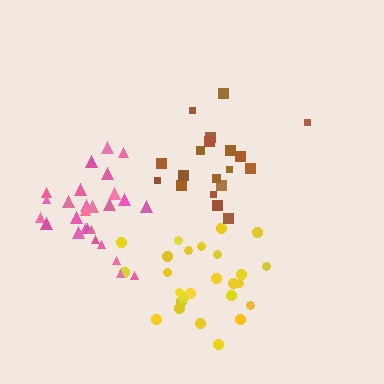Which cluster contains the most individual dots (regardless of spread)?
Pink (27).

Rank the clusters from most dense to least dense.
pink, yellow, brown.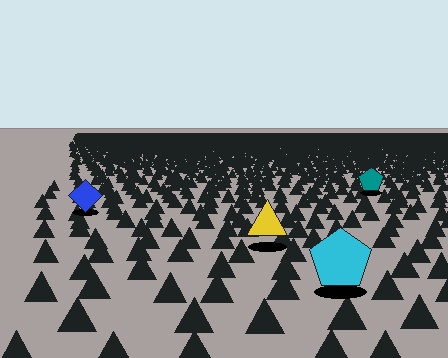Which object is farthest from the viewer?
The teal pentagon is farthest from the viewer. It appears smaller and the ground texture around it is denser.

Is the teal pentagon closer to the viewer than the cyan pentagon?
No. The cyan pentagon is closer — you can tell from the texture gradient: the ground texture is coarser near it.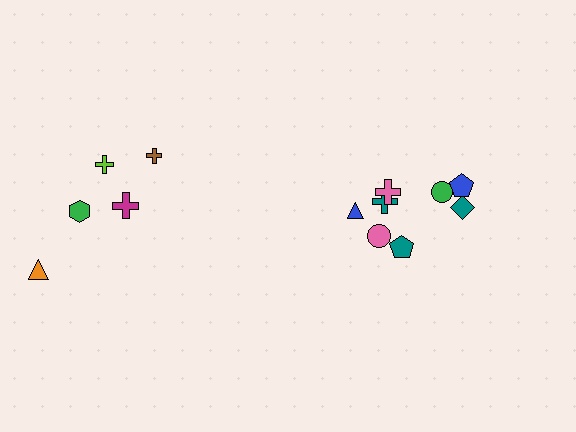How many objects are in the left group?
There are 5 objects.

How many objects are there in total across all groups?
There are 13 objects.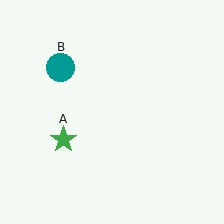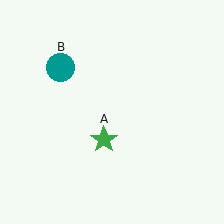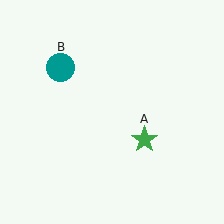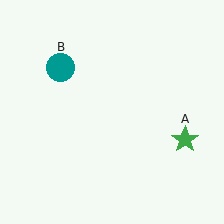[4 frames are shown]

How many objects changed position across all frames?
1 object changed position: green star (object A).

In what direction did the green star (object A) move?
The green star (object A) moved right.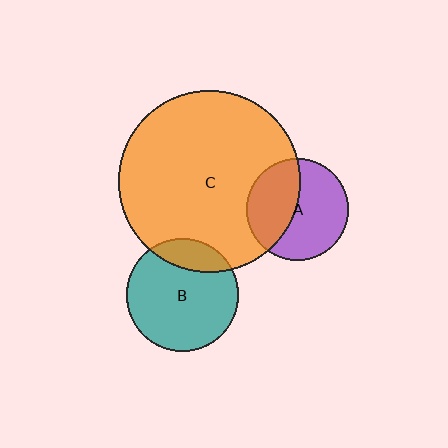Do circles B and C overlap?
Yes.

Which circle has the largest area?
Circle C (orange).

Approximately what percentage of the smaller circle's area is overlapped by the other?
Approximately 20%.